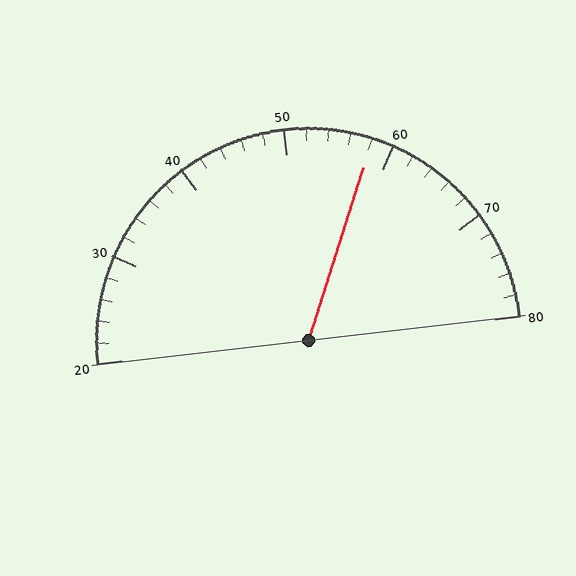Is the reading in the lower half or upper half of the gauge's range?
The reading is in the upper half of the range (20 to 80).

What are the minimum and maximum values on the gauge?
The gauge ranges from 20 to 80.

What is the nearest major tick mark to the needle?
The nearest major tick mark is 60.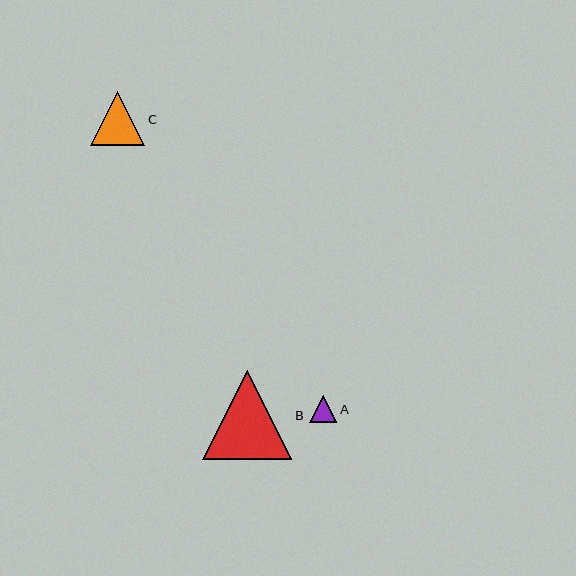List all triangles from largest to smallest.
From largest to smallest: B, C, A.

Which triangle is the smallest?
Triangle A is the smallest with a size of approximately 27 pixels.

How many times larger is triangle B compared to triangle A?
Triangle B is approximately 3.3 times the size of triangle A.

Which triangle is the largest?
Triangle B is the largest with a size of approximately 89 pixels.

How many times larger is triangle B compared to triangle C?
Triangle B is approximately 1.6 times the size of triangle C.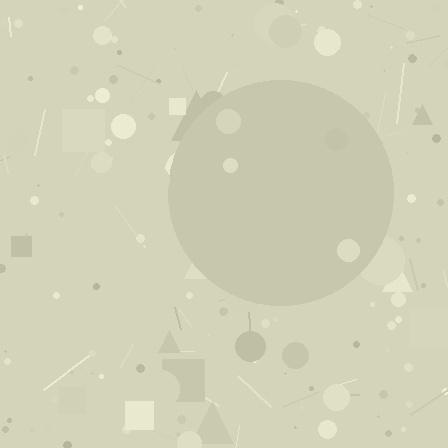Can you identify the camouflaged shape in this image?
The camouflaged shape is a circle.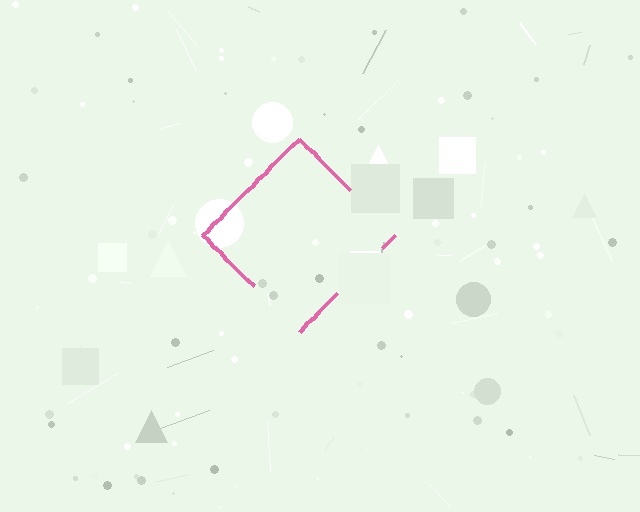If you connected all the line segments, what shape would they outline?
They would outline a diamond.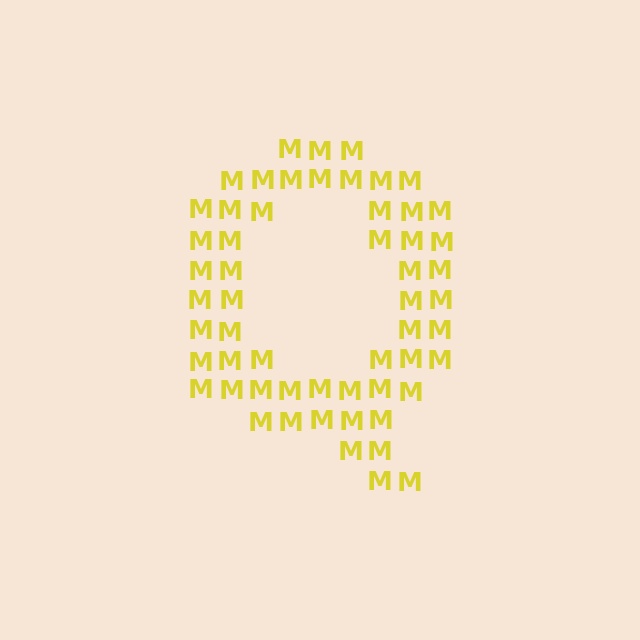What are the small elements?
The small elements are letter M's.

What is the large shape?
The large shape is the letter Q.